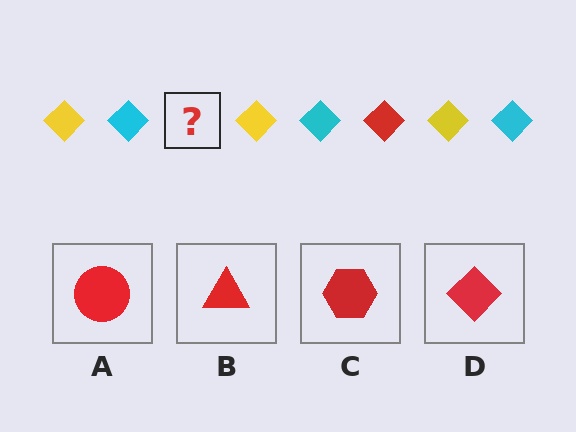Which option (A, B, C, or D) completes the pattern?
D.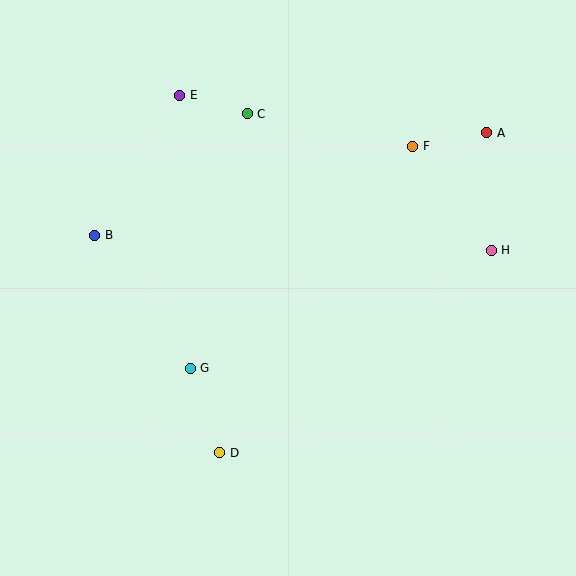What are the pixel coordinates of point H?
Point H is at (491, 250).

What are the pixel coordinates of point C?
Point C is at (247, 114).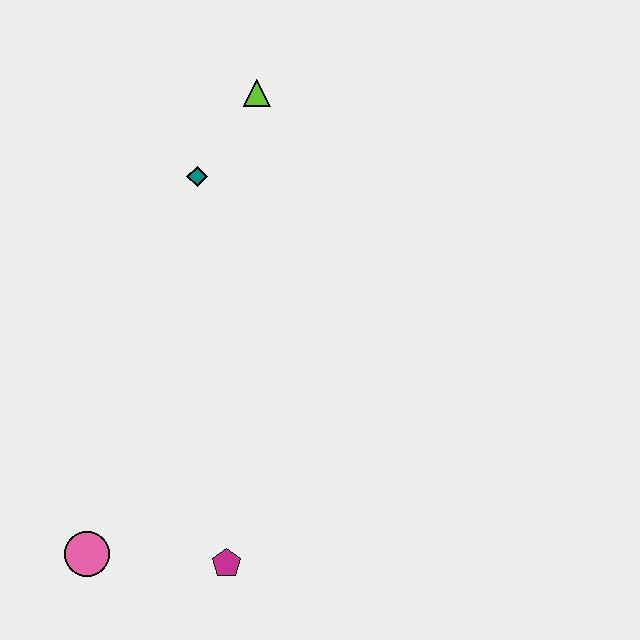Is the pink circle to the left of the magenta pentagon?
Yes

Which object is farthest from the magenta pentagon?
The lime triangle is farthest from the magenta pentagon.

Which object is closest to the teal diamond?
The lime triangle is closest to the teal diamond.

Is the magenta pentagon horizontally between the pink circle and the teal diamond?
No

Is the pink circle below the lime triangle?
Yes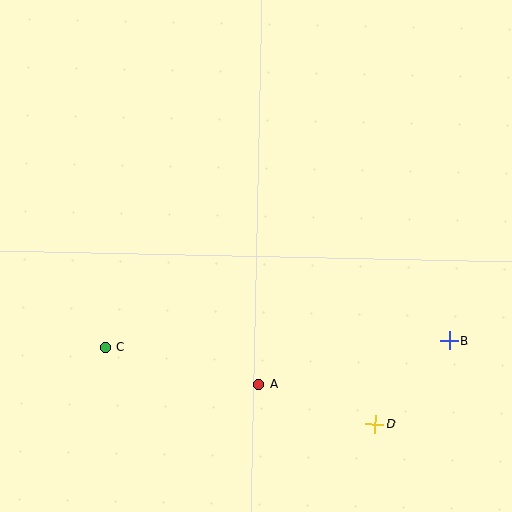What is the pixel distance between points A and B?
The distance between A and B is 195 pixels.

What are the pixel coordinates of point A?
Point A is at (259, 384).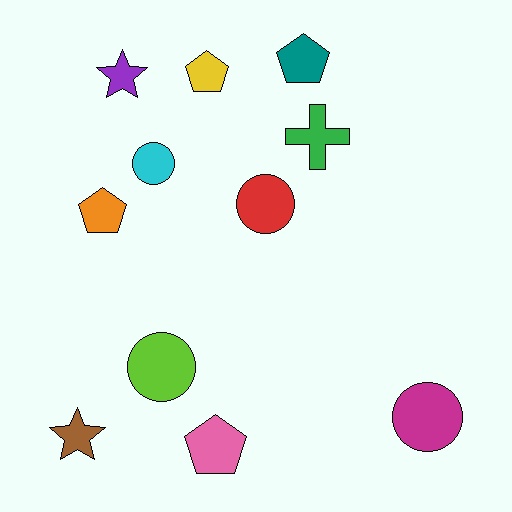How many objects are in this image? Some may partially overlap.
There are 11 objects.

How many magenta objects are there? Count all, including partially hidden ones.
There is 1 magenta object.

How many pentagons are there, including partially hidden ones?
There are 4 pentagons.